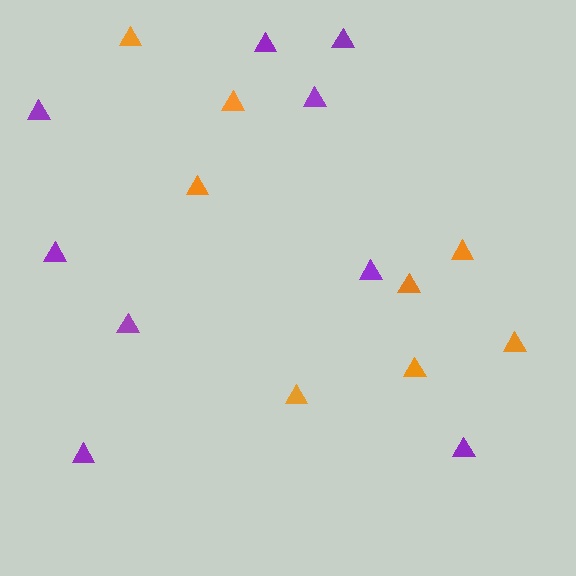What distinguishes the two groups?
There are 2 groups: one group of orange triangles (8) and one group of purple triangles (9).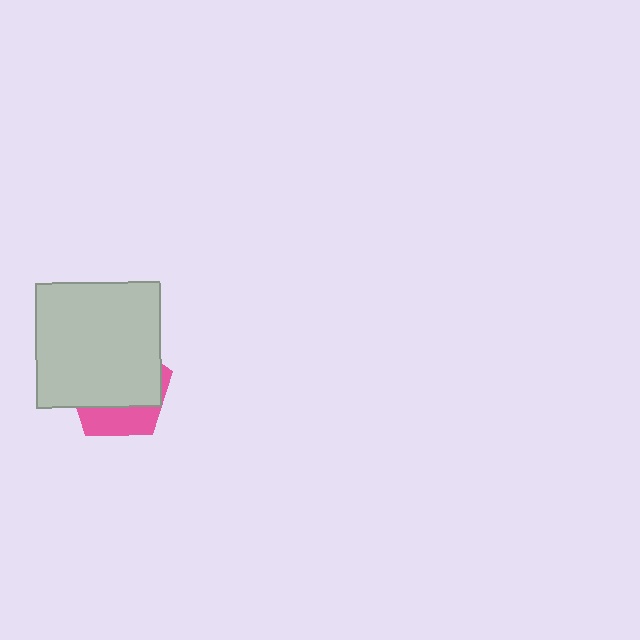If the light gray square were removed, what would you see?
You would see the complete pink pentagon.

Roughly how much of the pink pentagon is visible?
A small part of it is visible (roughly 30%).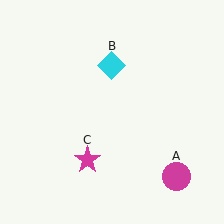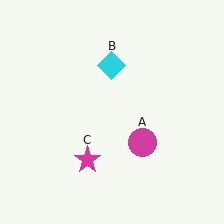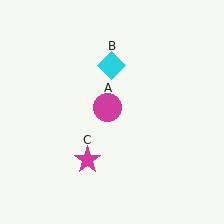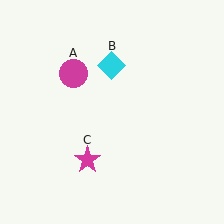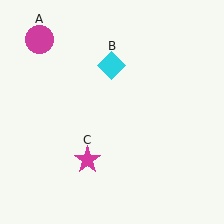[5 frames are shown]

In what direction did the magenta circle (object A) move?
The magenta circle (object A) moved up and to the left.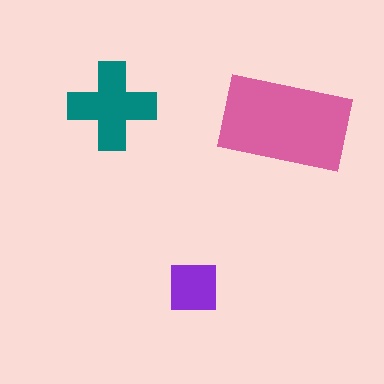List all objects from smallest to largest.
The purple square, the teal cross, the pink rectangle.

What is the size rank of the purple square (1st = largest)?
3rd.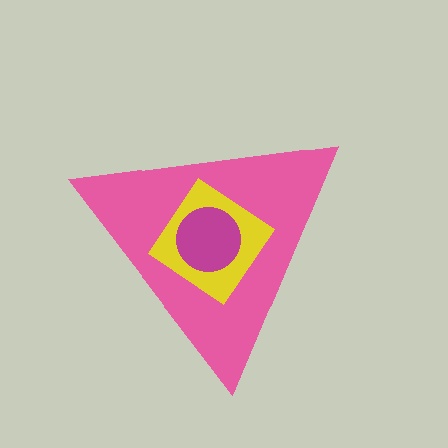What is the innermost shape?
The magenta circle.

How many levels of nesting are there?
3.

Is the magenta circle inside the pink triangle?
Yes.